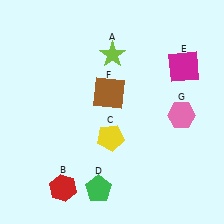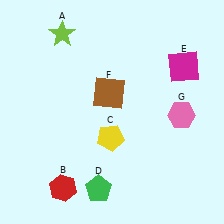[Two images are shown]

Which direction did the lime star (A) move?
The lime star (A) moved left.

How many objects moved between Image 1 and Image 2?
1 object moved between the two images.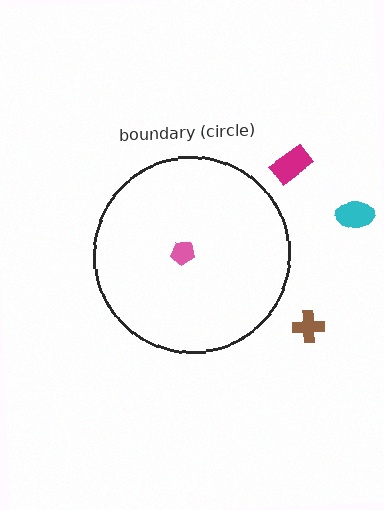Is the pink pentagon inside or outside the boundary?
Inside.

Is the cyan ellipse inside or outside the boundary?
Outside.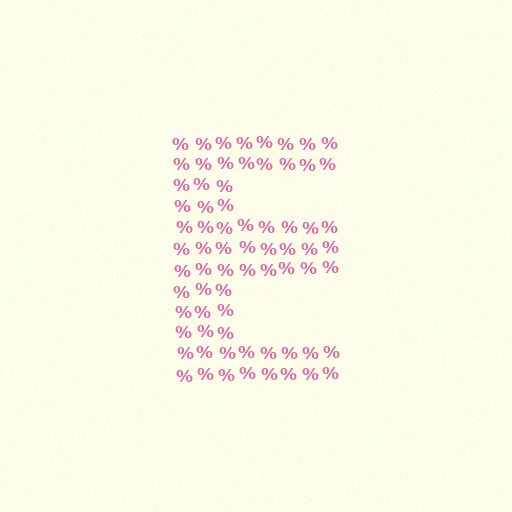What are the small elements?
The small elements are percent signs.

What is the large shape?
The large shape is the letter E.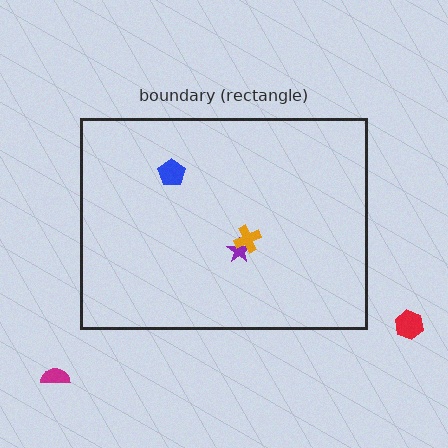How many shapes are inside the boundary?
3 inside, 2 outside.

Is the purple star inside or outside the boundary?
Inside.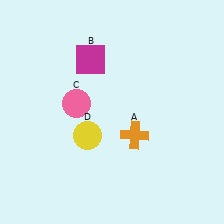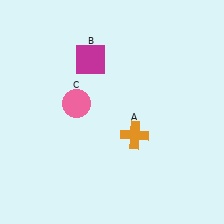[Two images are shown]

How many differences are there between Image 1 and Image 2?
There is 1 difference between the two images.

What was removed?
The yellow circle (D) was removed in Image 2.